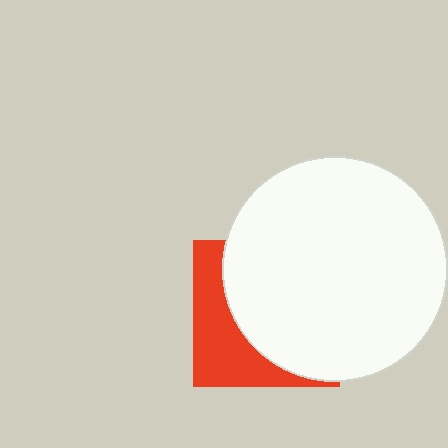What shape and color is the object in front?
The object in front is a white circle.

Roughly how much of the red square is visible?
A small part of it is visible (roughly 35%).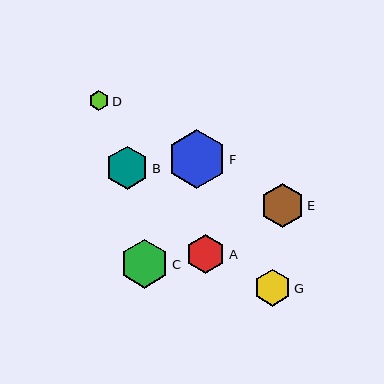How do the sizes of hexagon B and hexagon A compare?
Hexagon B and hexagon A are approximately the same size.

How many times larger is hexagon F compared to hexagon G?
Hexagon F is approximately 1.6 times the size of hexagon G.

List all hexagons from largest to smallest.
From largest to smallest: F, C, E, B, A, G, D.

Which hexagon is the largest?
Hexagon F is the largest with a size of approximately 58 pixels.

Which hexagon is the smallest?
Hexagon D is the smallest with a size of approximately 20 pixels.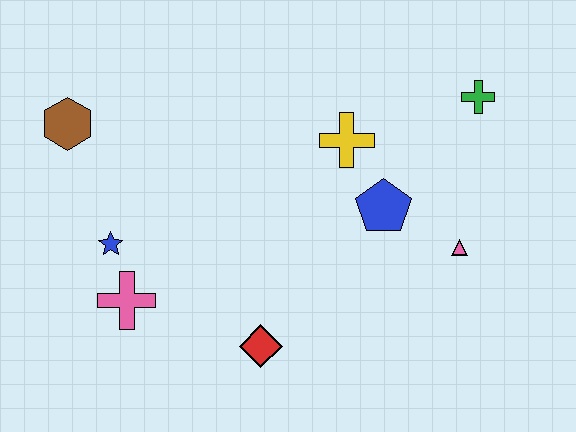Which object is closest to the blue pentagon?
The yellow cross is closest to the blue pentagon.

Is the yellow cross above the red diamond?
Yes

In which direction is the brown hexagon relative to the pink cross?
The brown hexagon is above the pink cross.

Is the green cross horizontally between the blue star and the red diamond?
No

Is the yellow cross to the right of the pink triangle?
No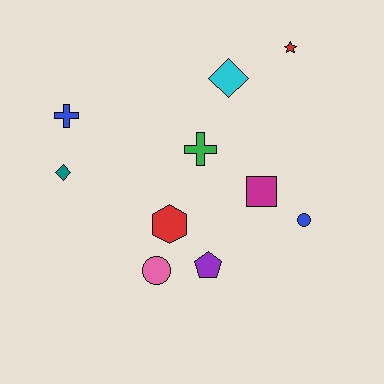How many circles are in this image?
There are 2 circles.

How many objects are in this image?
There are 10 objects.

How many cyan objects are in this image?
There is 1 cyan object.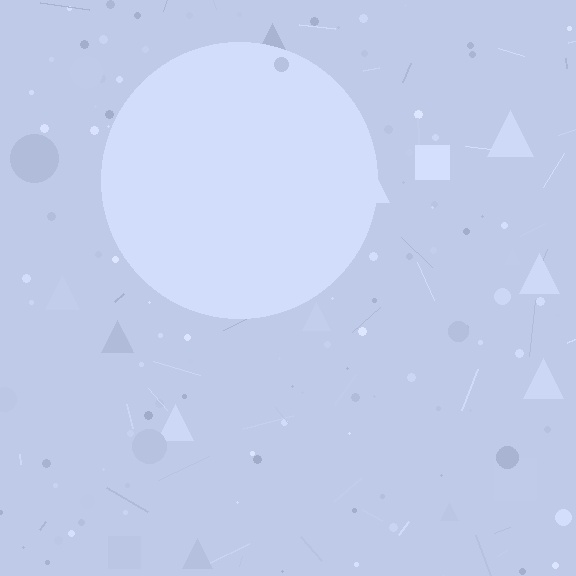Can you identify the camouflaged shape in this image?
The camouflaged shape is a circle.